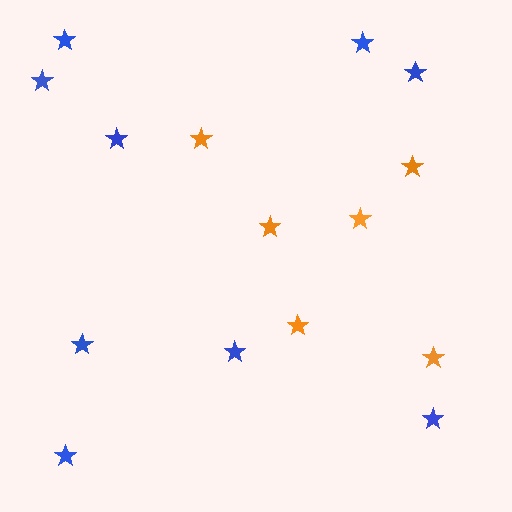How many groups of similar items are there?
There are 2 groups: one group of blue stars (9) and one group of orange stars (6).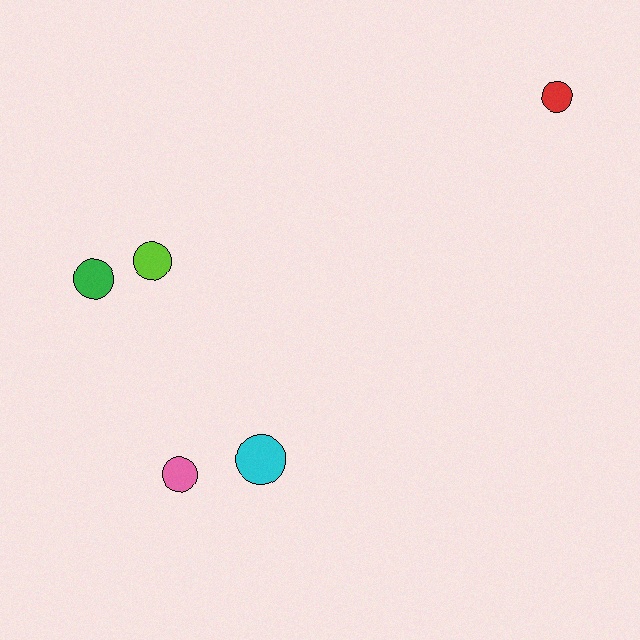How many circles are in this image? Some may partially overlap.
There are 5 circles.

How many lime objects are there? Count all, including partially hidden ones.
There is 1 lime object.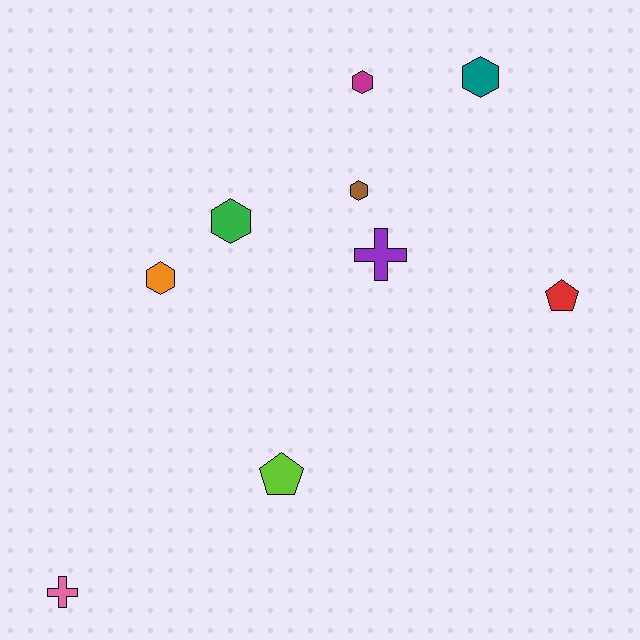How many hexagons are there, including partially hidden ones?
There are 5 hexagons.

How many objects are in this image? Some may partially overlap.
There are 9 objects.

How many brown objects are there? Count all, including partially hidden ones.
There is 1 brown object.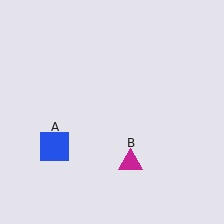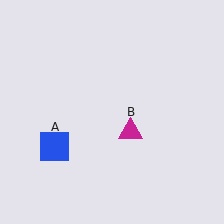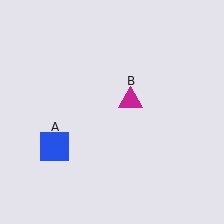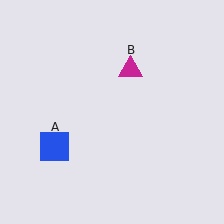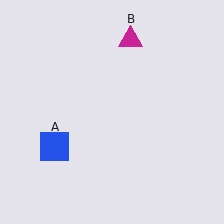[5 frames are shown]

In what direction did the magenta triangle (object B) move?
The magenta triangle (object B) moved up.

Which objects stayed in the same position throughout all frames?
Blue square (object A) remained stationary.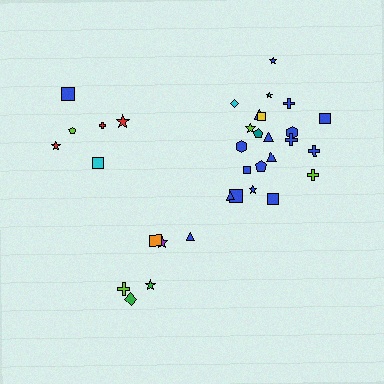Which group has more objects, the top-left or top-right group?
The top-right group.